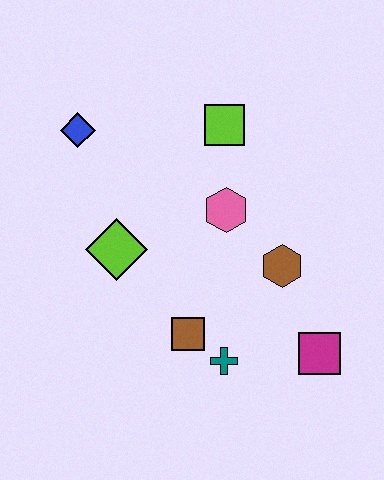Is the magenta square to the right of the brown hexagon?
Yes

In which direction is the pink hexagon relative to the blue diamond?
The pink hexagon is to the right of the blue diamond.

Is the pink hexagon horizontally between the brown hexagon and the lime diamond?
Yes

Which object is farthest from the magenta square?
The blue diamond is farthest from the magenta square.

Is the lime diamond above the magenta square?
Yes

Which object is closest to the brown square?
The teal cross is closest to the brown square.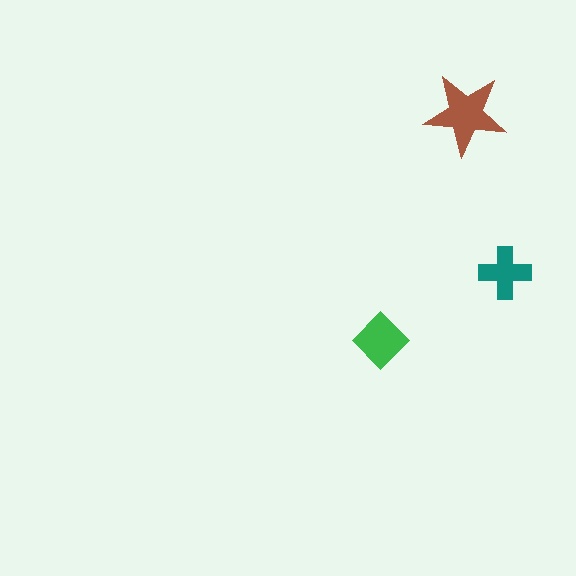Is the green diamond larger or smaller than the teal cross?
Larger.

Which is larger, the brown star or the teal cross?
The brown star.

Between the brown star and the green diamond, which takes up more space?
The brown star.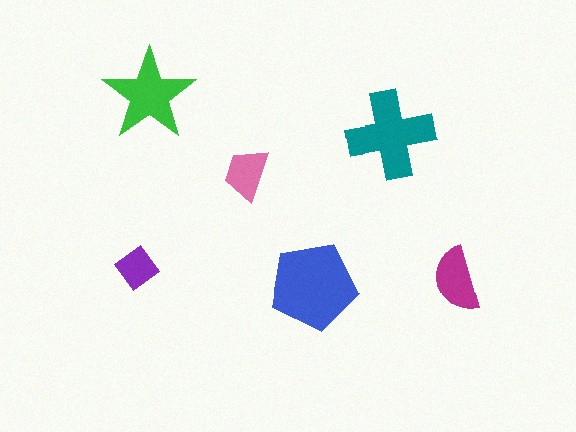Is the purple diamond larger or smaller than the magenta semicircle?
Smaller.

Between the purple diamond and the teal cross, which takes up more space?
The teal cross.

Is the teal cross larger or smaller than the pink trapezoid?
Larger.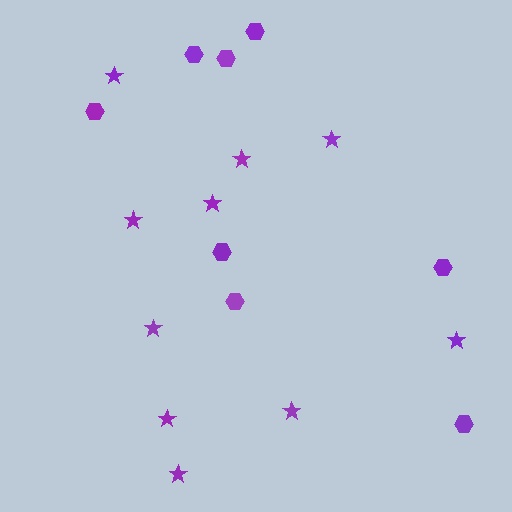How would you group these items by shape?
There are 2 groups: one group of hexagons (8) and one group of stars (10).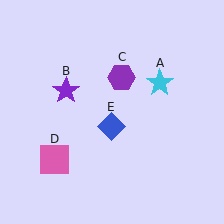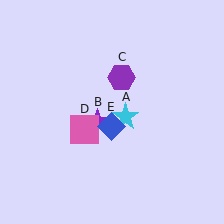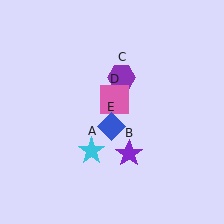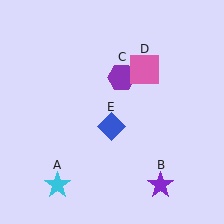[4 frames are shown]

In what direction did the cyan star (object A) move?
The cyan star (object A) moved down and to the left.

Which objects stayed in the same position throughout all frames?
Purple hexagon (object C) and blue diamond (object E) remained stationary.